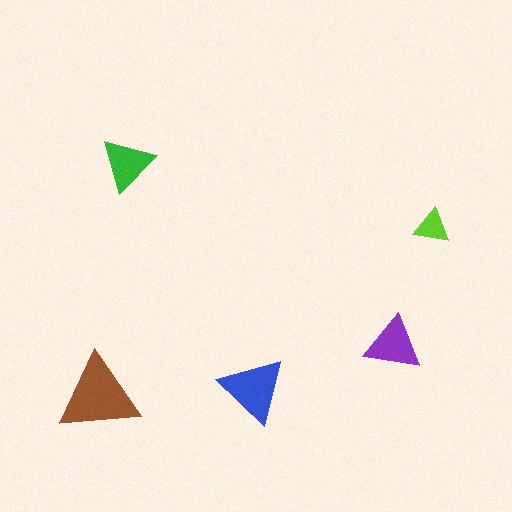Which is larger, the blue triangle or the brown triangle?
The brown one.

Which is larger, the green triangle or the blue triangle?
The blue one.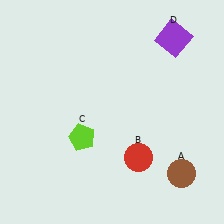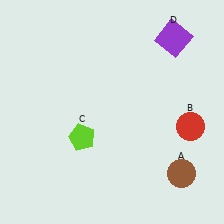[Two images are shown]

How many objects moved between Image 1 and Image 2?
1 object moved between the two images.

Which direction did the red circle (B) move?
The red circle (B) moved right.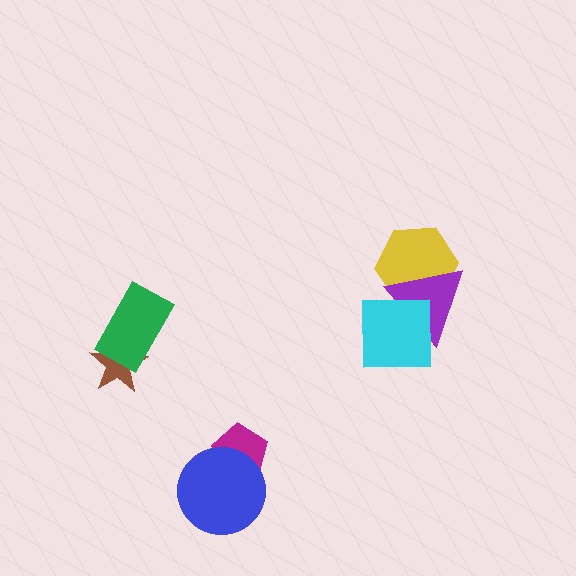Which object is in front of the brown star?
The green rectangle is in front of the brown star.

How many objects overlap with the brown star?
1 object overlaps with the brown star.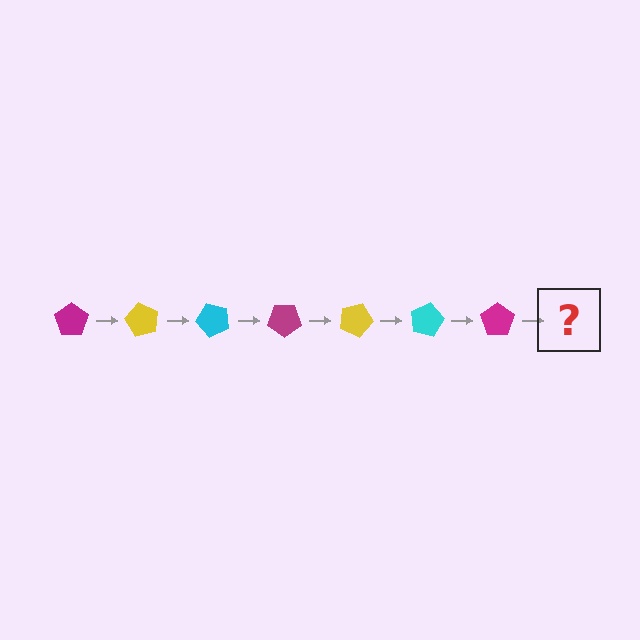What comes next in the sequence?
The next element should be a yellow pentagon, rotated 420 degrees from the start.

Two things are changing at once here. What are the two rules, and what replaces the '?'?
The two rules are that it rotates 60 degrees each step and the color cycles through magenta, yellow, and cyan. The '?' should be a yellow pentagon, rotated 420 degrees from the start.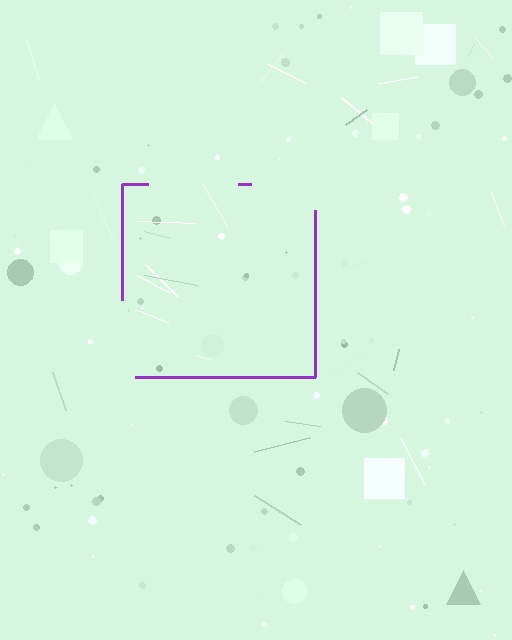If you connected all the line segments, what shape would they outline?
They would outline a square.